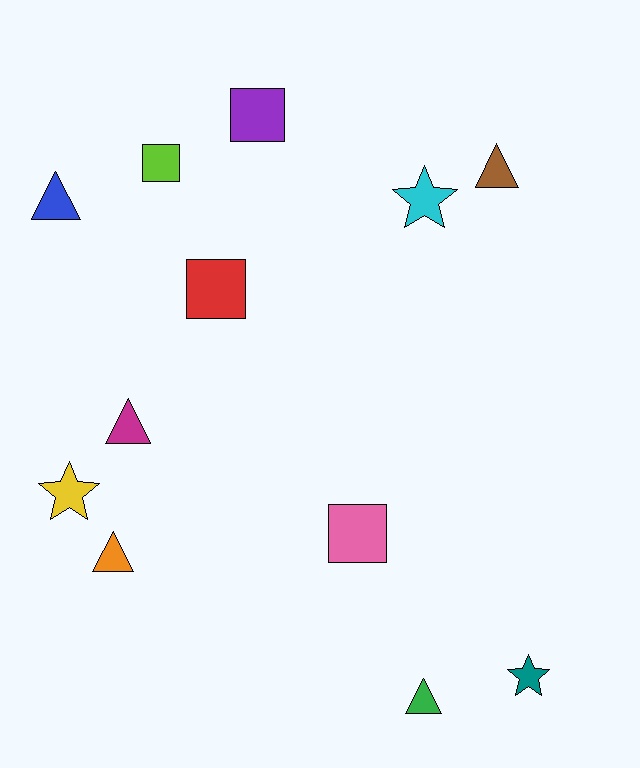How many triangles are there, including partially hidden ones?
There are 5 triangles.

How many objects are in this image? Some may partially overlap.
There are 12 objects.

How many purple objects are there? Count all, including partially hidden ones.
There is 1 purple object.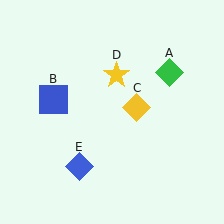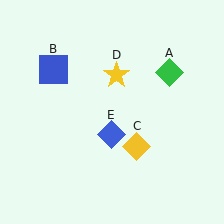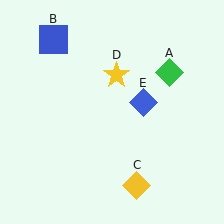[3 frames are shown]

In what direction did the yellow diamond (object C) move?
The yellow diamond (object C) moved down.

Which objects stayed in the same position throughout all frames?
Green diamond (object A) and yellow star (object D) remained stationary.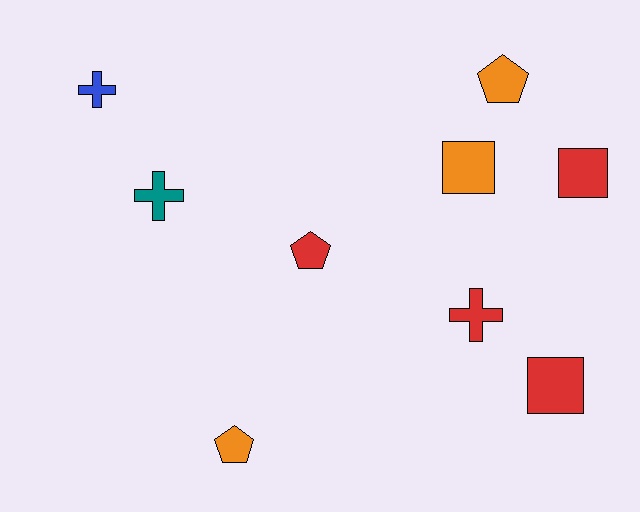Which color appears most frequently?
Red, with 4 objects.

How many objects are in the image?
There are 9 objects.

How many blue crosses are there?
There is 1 blue cross.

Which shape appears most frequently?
Cross, with 3 objects.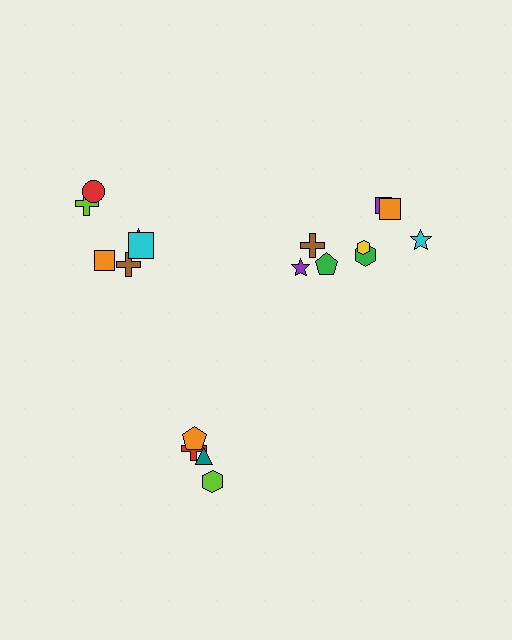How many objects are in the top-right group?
There are 8 objects.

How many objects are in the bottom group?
There are 4 objects.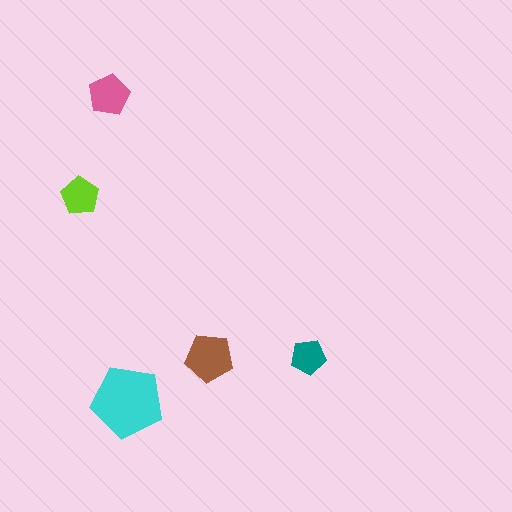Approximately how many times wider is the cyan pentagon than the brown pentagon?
About 1.5 times wider.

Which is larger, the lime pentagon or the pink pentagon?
The pink one.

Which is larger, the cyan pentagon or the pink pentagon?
The cyan one.